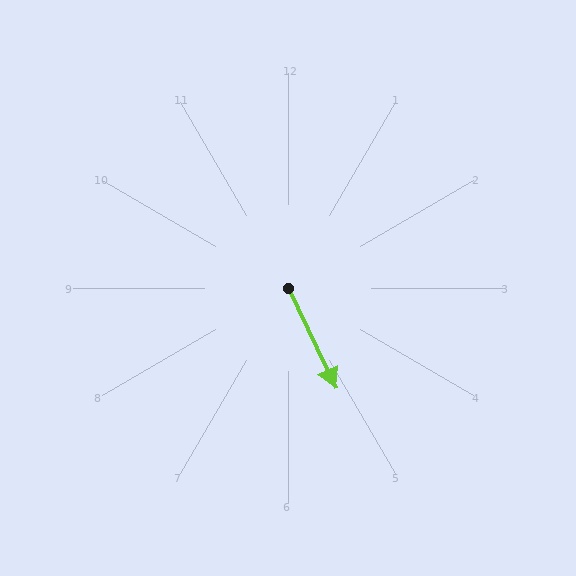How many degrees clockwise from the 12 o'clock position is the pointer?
Approximately 154 degrees.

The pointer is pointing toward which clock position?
Roughly 5 o'clock.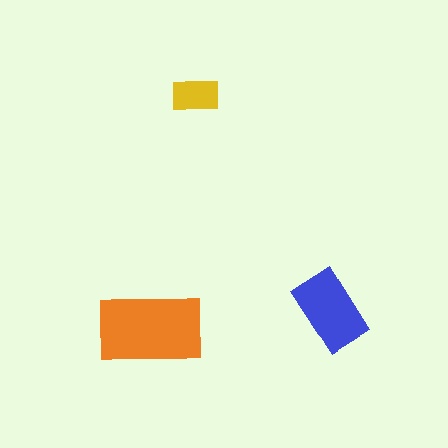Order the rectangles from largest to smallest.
the orange one, the blue one, the yellow one.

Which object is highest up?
The yellow rectangle is topmost.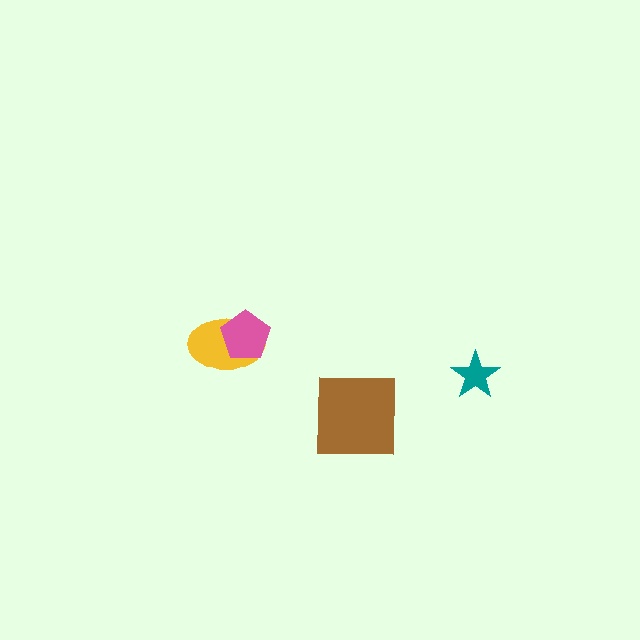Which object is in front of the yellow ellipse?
The pink pentagon is in front of the yellow ellipse.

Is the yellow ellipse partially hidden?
Yes, it is partially covered by another shape.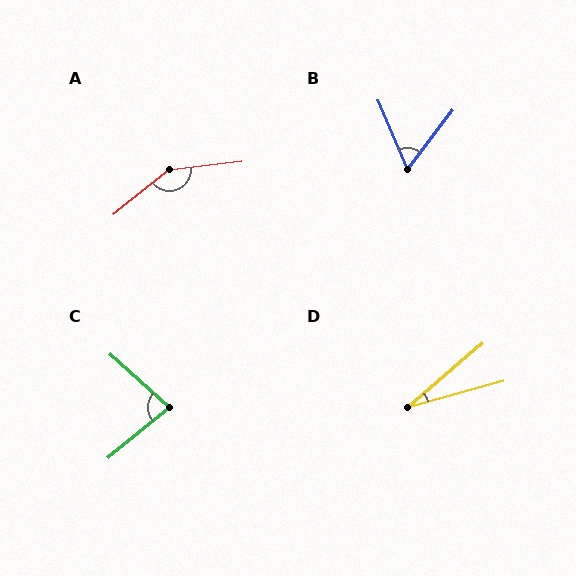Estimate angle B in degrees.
Approximately 60 degrees.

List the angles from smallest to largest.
D (25°), B (60°), C (81°), A (148°).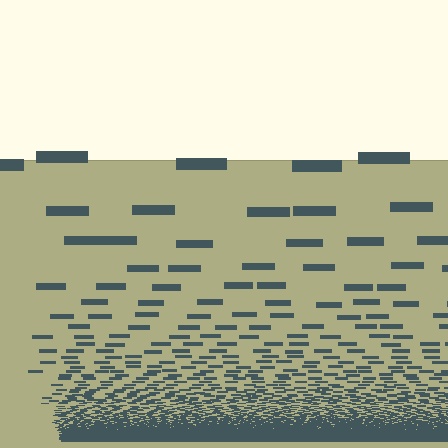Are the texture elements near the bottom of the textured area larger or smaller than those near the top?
Smaller. The gradient is inverted — elements near the bottom are smaller and denser.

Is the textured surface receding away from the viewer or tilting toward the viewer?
The surface appears to tilt toward the viewer. Texture elements get larger and sparser toward the top.